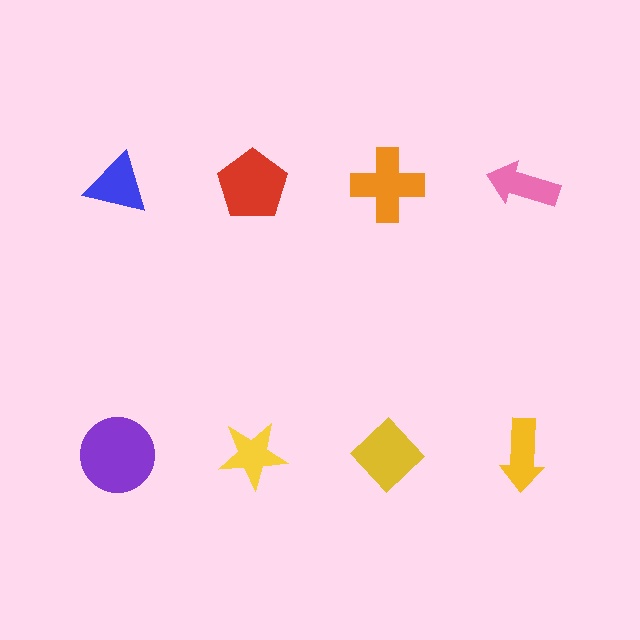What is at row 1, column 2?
A red pentagon.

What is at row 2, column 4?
A yellow arrow.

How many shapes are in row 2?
4 shapes.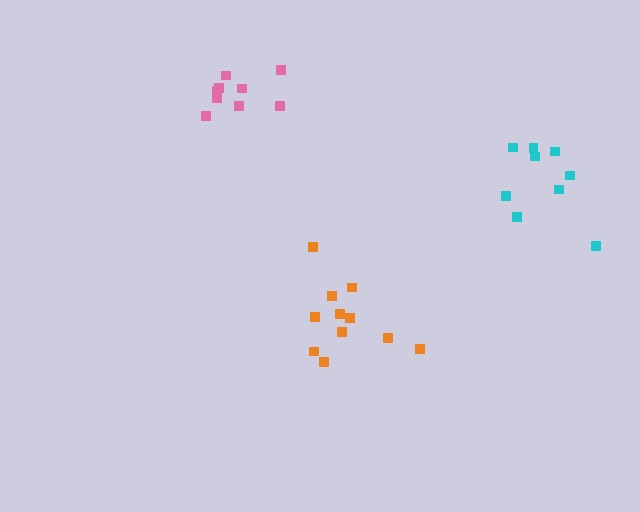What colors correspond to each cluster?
The clusters are colored: orange, cyan, pink.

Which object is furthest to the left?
The pink cluster is leftmost.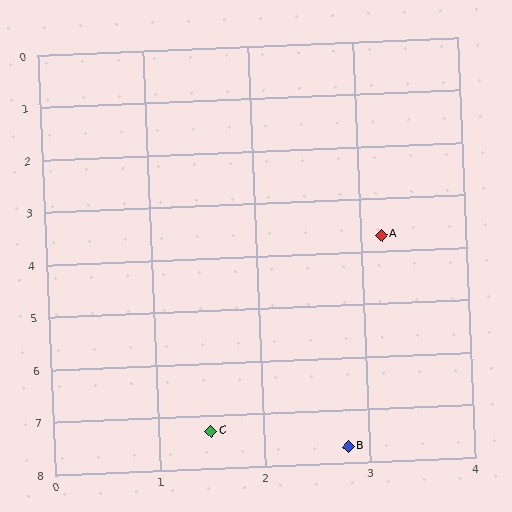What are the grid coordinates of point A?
Point A is at approximately (3.2, 3.7).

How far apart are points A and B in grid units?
Points A and B are about 4.0 grid units apart.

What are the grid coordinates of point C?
Point C is at approximately (1.5, 7.3).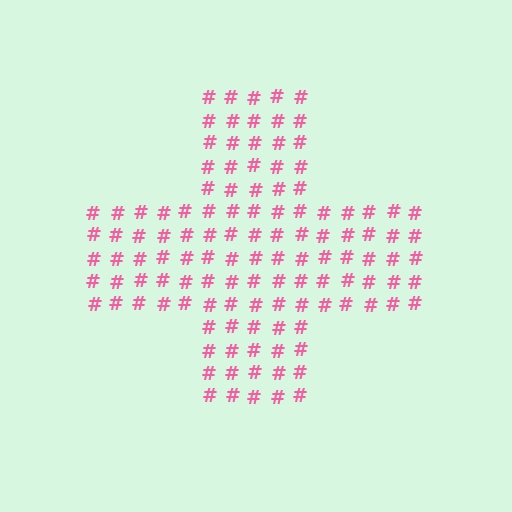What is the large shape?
The large shape is a cross.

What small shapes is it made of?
It is made of small hash symbols.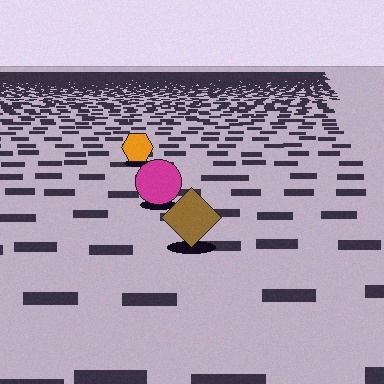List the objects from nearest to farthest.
From nearest to farthest: the brown diamond, the magenta circle, the orange hexagon.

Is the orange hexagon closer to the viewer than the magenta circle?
No. The magenta circle is closer — you can tell from the texture gradient: the ground texture is coarser near it.